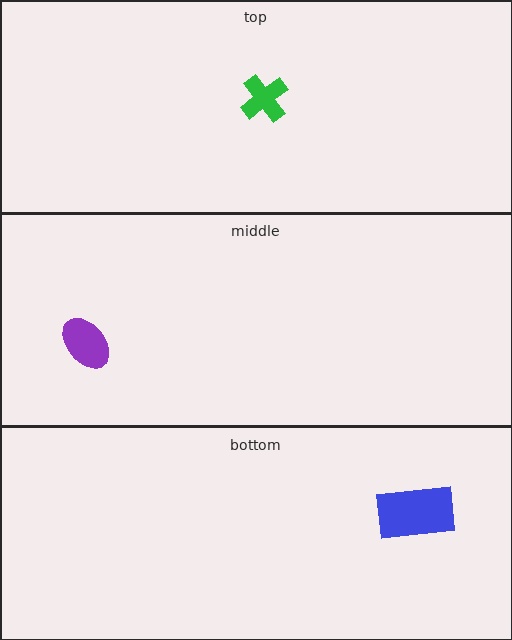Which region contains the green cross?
The top region.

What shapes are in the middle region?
The purple ellipse.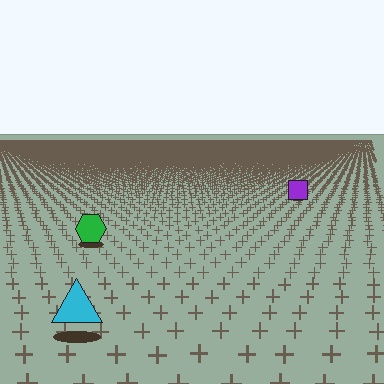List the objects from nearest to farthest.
From nearest to farthest: the cyan triangle, the green hexagon, the purple square.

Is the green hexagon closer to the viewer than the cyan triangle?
No. The cyan triangle is closer — you can tell from the texture gradient: the ground texture is coarser near it.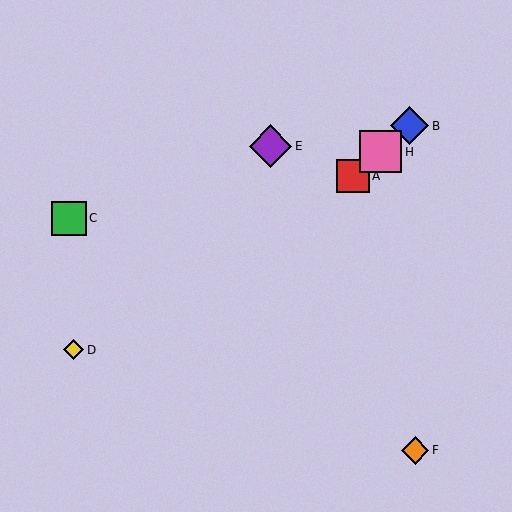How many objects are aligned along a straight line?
4 objects (A, B, G, H) are aligned along a straight line.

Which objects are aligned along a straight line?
Objects A, B, G, H are aligned along a straight line.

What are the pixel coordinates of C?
Object C is at (69, 218).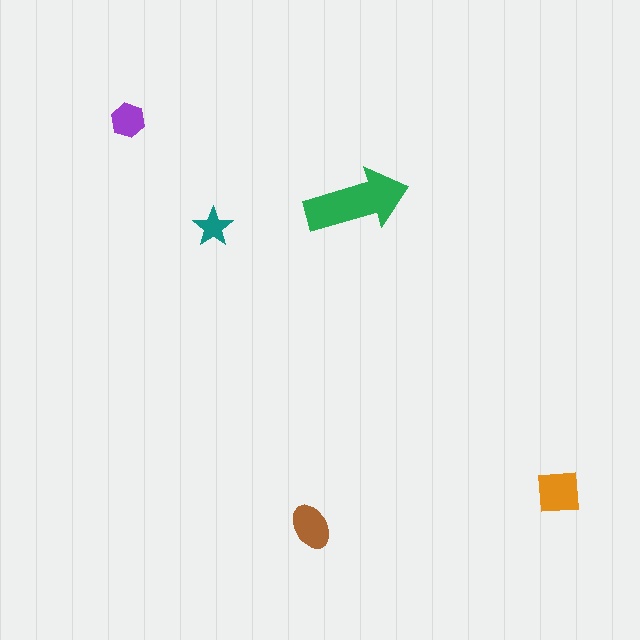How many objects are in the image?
There are 5 objects in the image.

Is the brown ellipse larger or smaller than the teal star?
Larger.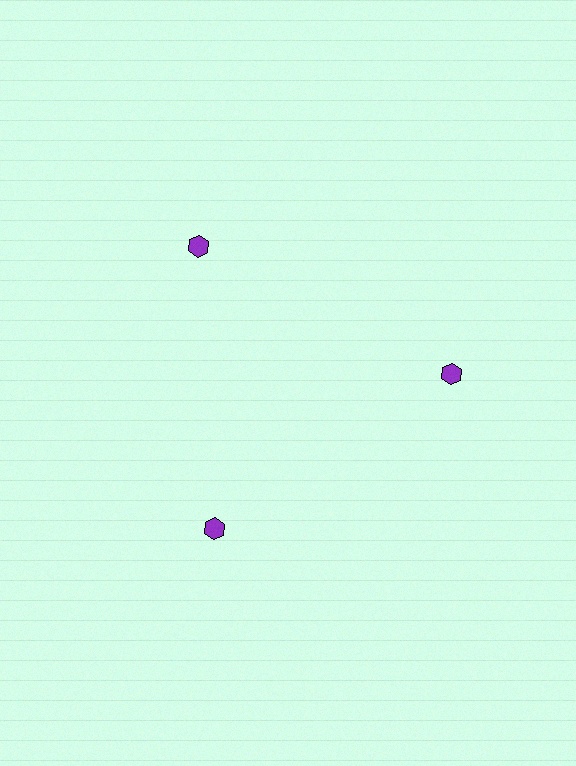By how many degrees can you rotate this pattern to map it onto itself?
The pattern maps onto itself every 120 degrees of rotation.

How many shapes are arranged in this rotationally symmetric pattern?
There are 3 shapes, arranged in 3 groups of 1.